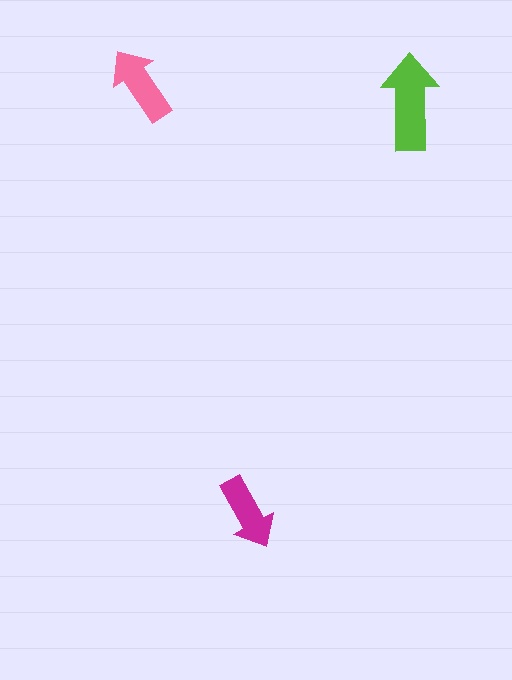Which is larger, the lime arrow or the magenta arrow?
The lime one.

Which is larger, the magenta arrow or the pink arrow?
The pink one.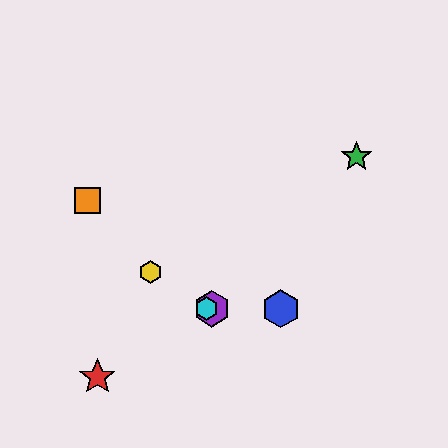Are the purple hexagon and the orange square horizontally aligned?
No, the purple hexagon is at y≈309 and the orange square is at y≈201.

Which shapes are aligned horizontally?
The blue hexagon, the purple hexagon, the cyan hexagon are aligned horizontally.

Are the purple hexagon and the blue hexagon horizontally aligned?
Yes, both are at y≈309.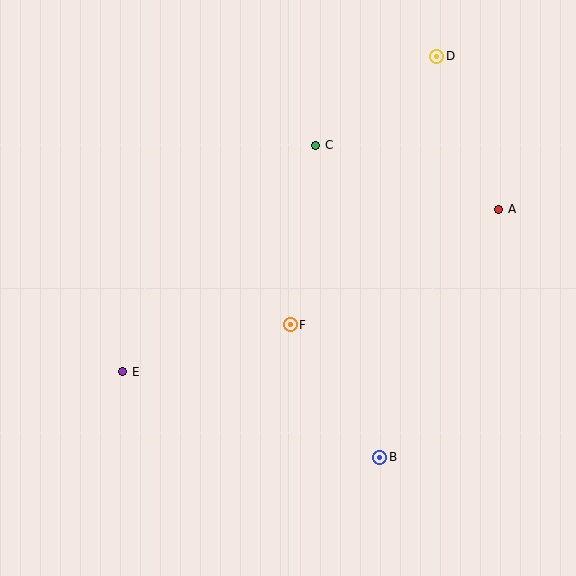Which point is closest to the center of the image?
Point F at (290, 325) is closest to the center.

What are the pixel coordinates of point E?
Point E is at (123, 372).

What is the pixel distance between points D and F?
The distance between D and F is 306 pixels.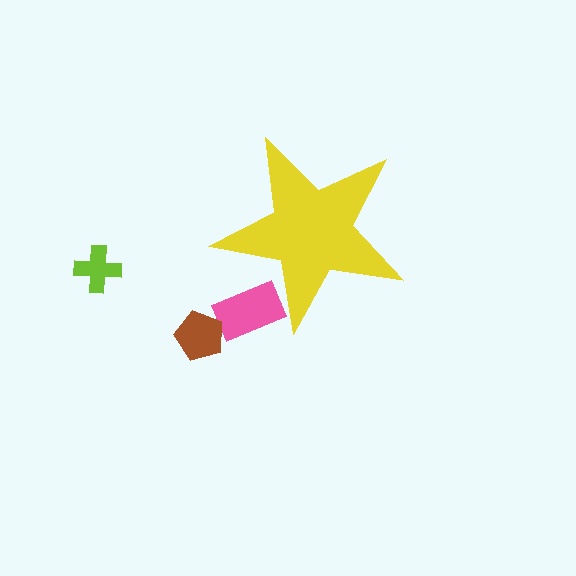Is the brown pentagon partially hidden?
No, the brown pentagon is fully visible.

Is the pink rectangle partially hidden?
Yes, the pink rectangle is partially hidden behind the yellow star.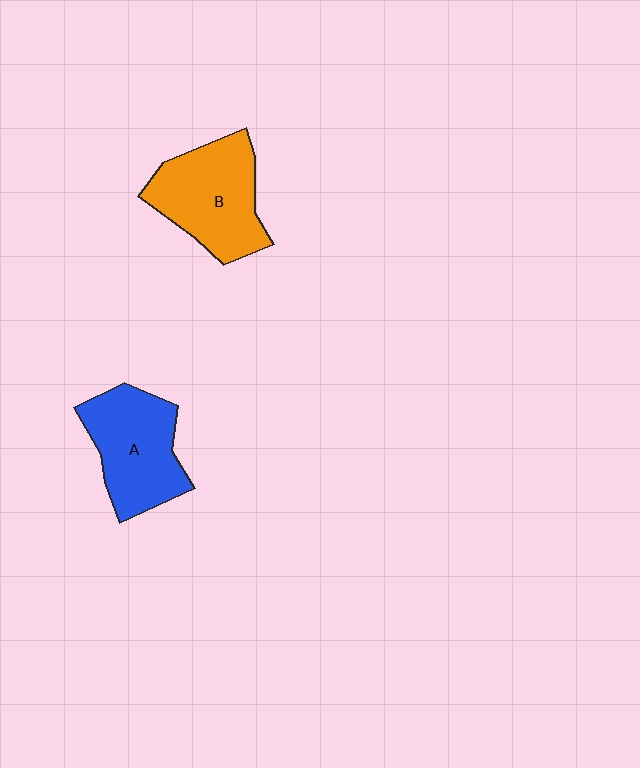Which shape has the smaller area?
Shape A (blue).